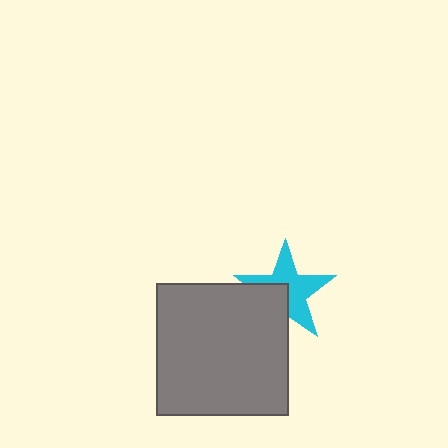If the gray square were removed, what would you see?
You would see the complete cyan star.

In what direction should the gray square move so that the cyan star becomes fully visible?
The gray square should move toward the lower-left. That is the shortest direction to clear the overlap and leave the cyan star fully visible.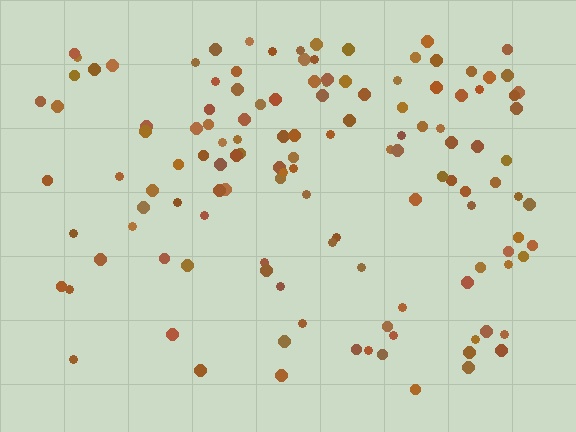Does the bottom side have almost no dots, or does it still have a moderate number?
Still a moderate number, just noticeably fewer than the top.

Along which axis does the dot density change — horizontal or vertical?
Vertical.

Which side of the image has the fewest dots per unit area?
The bottom.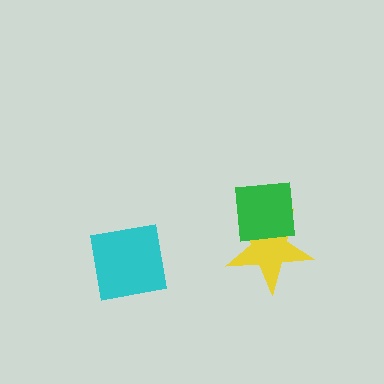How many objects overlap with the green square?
1 object overlaps with the green square.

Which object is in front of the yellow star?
The green square is in front of the yellow star.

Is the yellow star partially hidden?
Yes, it is partially covered by another shape.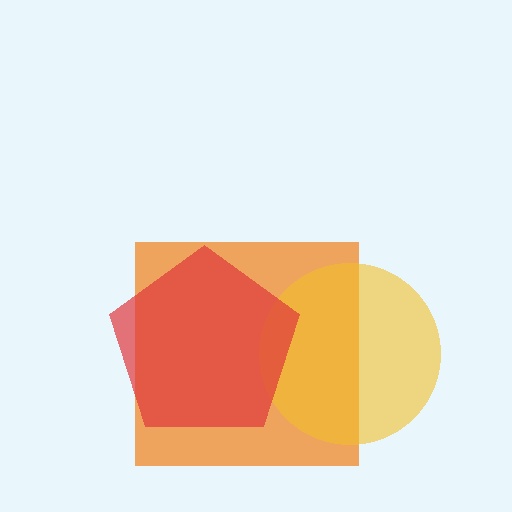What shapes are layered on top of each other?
The layered shapes are: an orange square, a yellow circle, a red pentagon.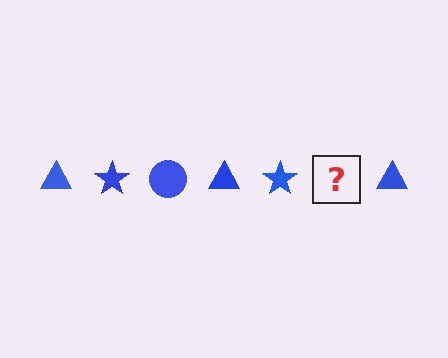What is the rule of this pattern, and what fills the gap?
The rule is that the pattern cycles through triangle, star, circle shapes in blue. The gap should be filled with a blue circle.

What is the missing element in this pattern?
The missing element is a blue circle.